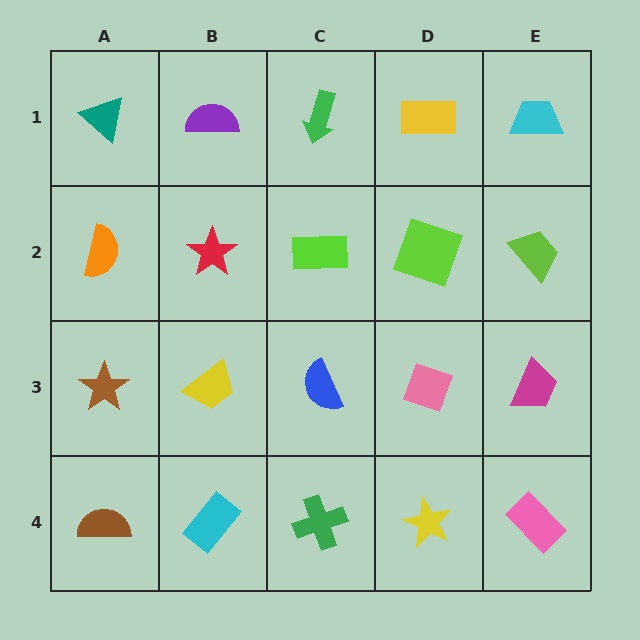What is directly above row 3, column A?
An orange semicircle.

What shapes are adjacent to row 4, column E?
A magenta trapezoid (row 3, column E), a yellow star (row 4, column D).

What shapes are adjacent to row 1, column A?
An orange semicircle (row 2, column A), a purple semicircle (row 1, column B).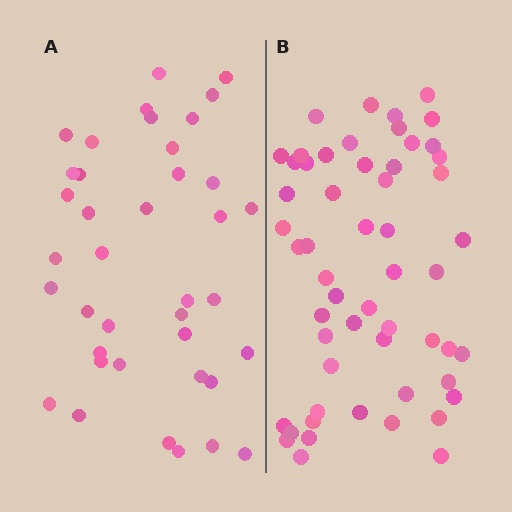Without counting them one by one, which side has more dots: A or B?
Region B (the right region) has more dots.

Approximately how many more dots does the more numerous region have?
Region B has approximately 15 more dots than region A.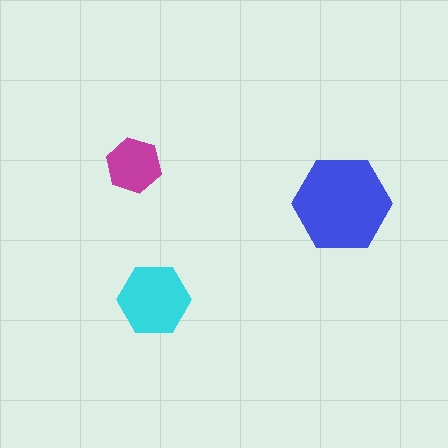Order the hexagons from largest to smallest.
the blue one, the cyan one, the magenta one.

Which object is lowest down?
The cyan hexagon is bottommost.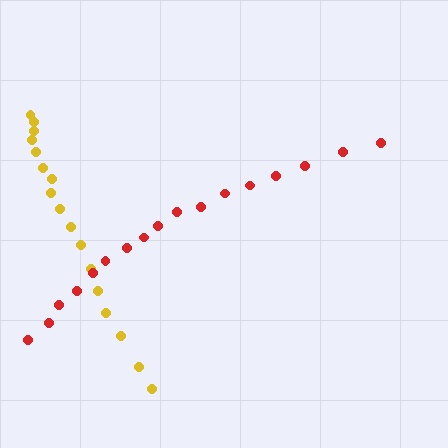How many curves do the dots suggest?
There are 2 distinct paths.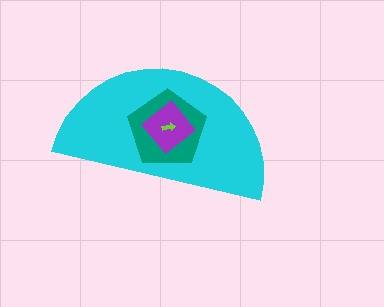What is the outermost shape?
The cyan semicircle.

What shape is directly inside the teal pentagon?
The purple diamond.